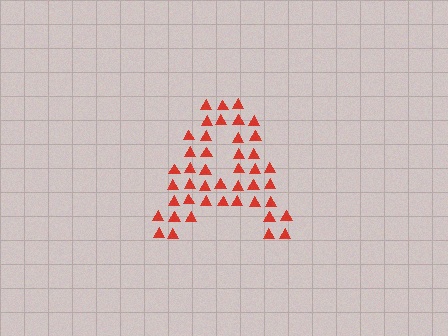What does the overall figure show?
The overall figure shows the letter A.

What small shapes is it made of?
It is made of small triangles.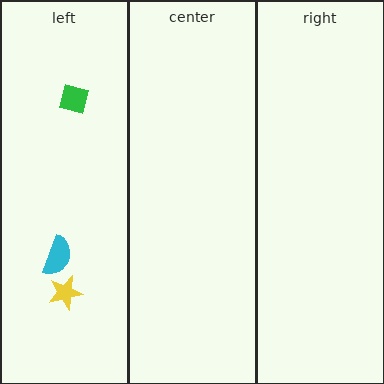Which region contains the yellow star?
The left region.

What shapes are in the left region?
The cyan semicircle, the green square, the yellow star.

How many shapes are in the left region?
3.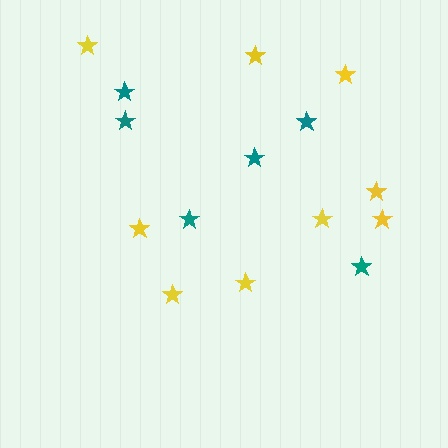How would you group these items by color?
There are 2 groups: one group of yellow stars (9) and one group of teal stars (6).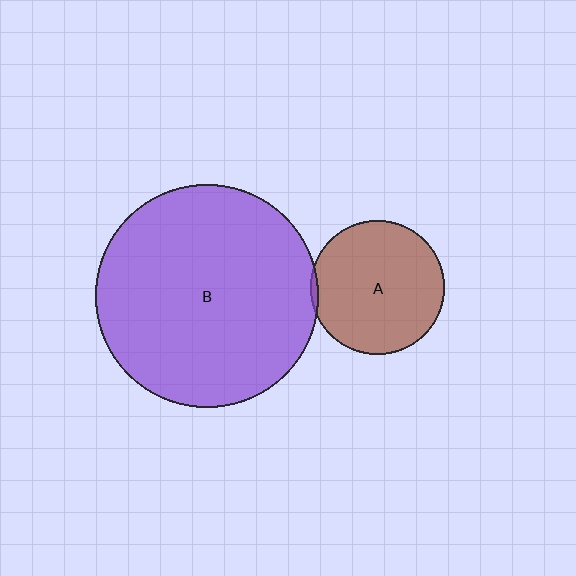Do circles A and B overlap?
Yes.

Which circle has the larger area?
Circle B (purple).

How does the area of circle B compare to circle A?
Approximately 2.8 times.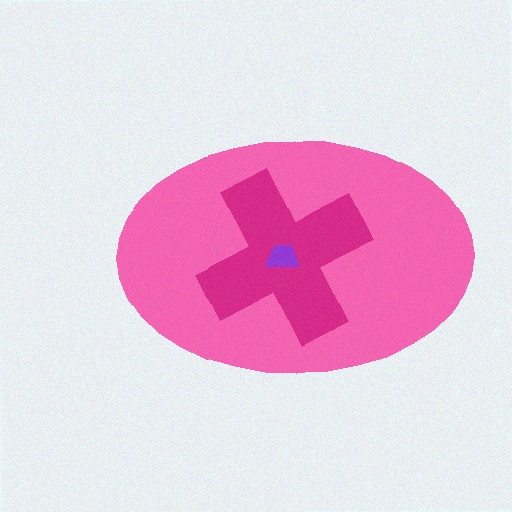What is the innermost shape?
The purple trapezoid.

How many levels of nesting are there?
3.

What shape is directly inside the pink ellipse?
The magenta cross.